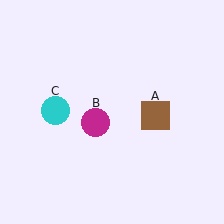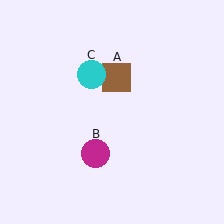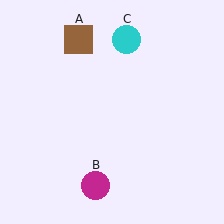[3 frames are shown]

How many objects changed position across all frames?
3 objects changed position: brown square (object A), magenta circle (object B), cyan circle (object C).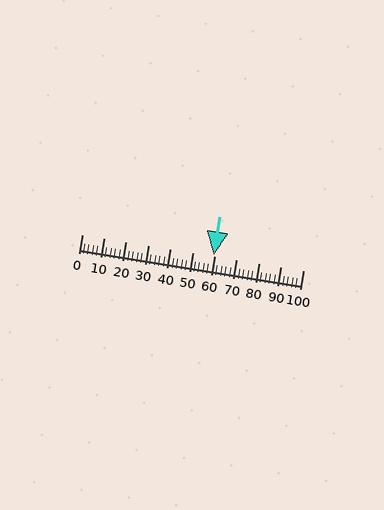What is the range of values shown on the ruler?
The ruler shows values from 0 to 100.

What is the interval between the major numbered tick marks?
The major tick marks are spaced 10 units apart.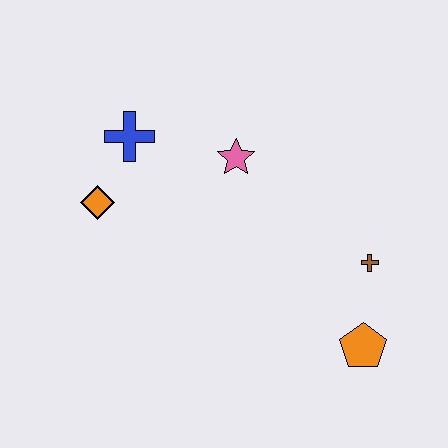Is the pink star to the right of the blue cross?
Yes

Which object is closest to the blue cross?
The orange diamond is closest to the blue cross.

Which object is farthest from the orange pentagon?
The blue cross is farthest from the orange pentagon.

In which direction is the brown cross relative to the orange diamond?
The brown cross is to the right of the orange diamond.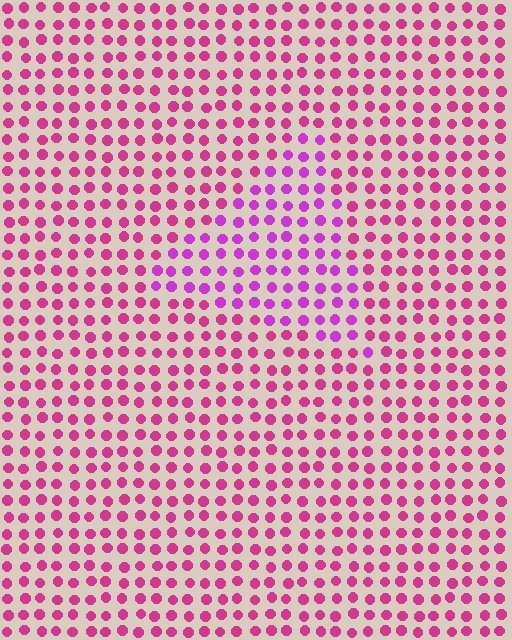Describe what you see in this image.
The image is filled with small magenta elements in a uniform arrangement. A triangle-shaped region is visible where the elements are tinted to a slightly different hue, forming a subtle color boundary.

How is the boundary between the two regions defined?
The boundary is defined purely by a slight shift in hue (about 28 degrees). Spacing, size, and orientation are identical on both sides.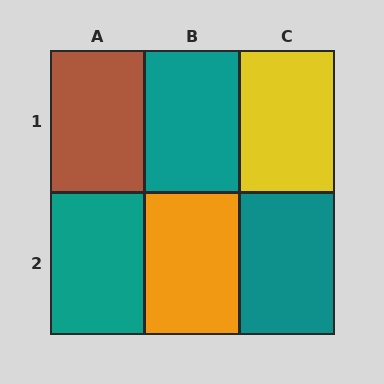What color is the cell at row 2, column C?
Teal.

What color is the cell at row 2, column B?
Orange.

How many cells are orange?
1 cell is orange.